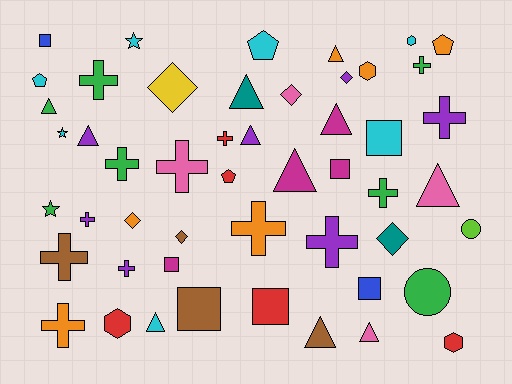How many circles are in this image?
There are 2 circles.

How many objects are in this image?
There are 50 objects.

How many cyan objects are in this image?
There are 7 cyan objects.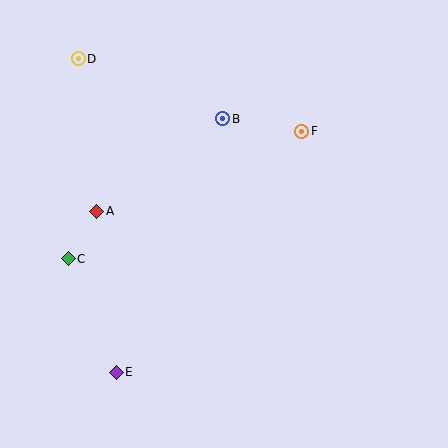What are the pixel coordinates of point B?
Point B is at (223, 119).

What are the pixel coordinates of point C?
Point C is at (68, 259).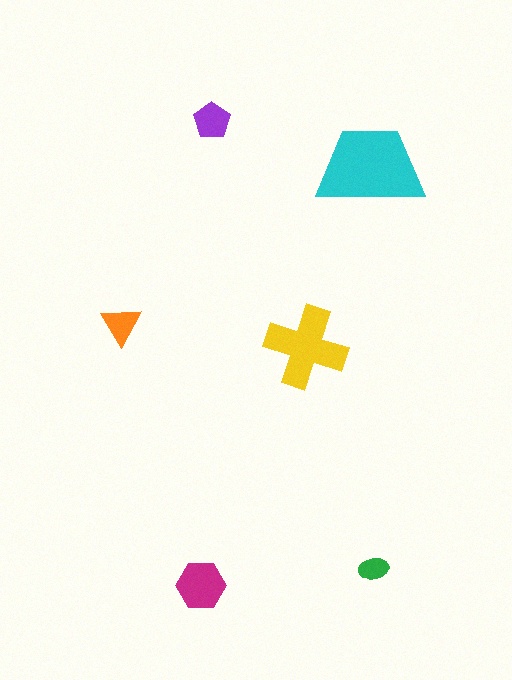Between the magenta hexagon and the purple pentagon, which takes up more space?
The magenta hexagon.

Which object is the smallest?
The green ellipse.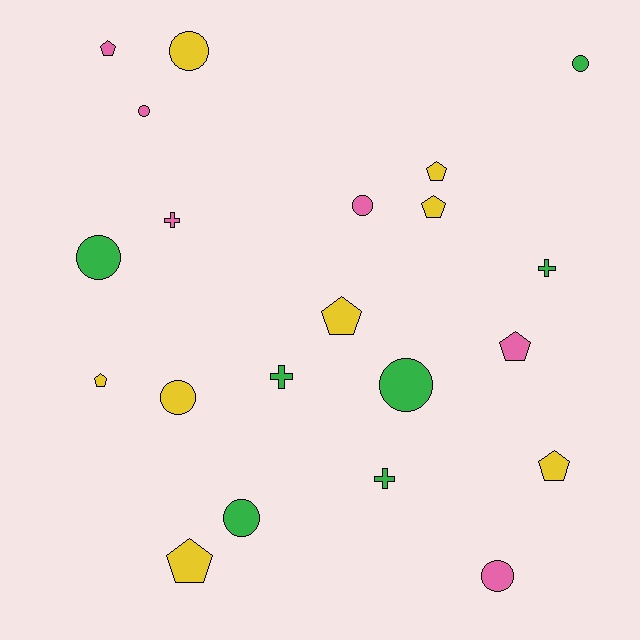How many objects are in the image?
There are 21 objects.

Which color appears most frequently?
Yellow, with 8 objects.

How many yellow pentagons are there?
There are 6 yellow pentagons.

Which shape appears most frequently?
Circle, with 9 objects.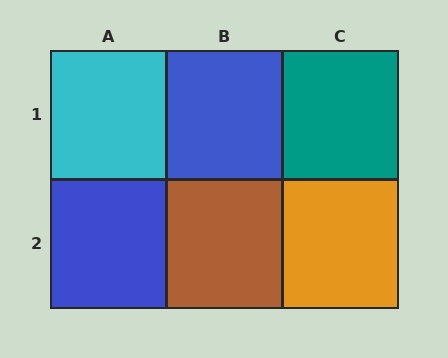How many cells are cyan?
1 cell is cyan.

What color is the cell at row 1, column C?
Teal.